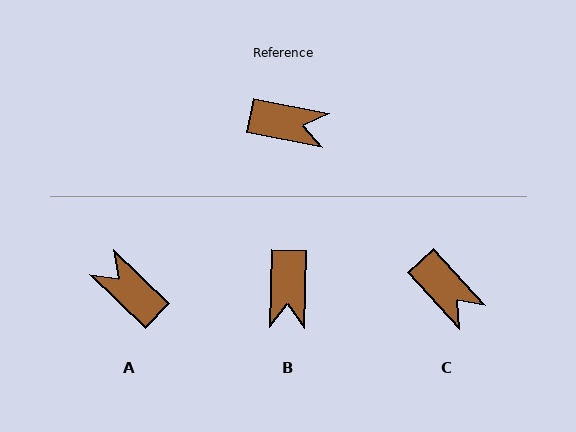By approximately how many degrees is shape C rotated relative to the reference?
Approximately 37 degrees clockwise.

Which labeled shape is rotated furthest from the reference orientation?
A, about 147 degrees away.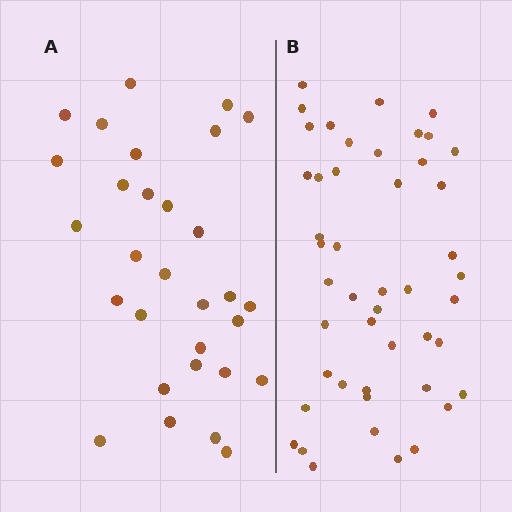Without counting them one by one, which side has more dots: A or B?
Region B (the right region) has more dots.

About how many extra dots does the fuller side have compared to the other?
Region B has approximately 15 more dots than region A.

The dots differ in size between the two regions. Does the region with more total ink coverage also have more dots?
No. Region A has more total ink coverage because its dots are larger, but region B actually contains more individual dots. Total area can be misleading — the number of items is what matters here.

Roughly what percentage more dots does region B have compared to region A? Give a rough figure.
About 55% more.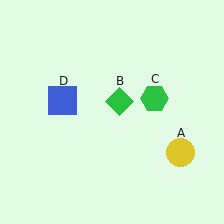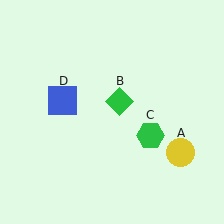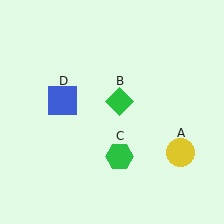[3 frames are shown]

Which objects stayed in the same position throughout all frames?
Yellow circle (object A) and green diamond (object B) and blue square (object D) remained stationary.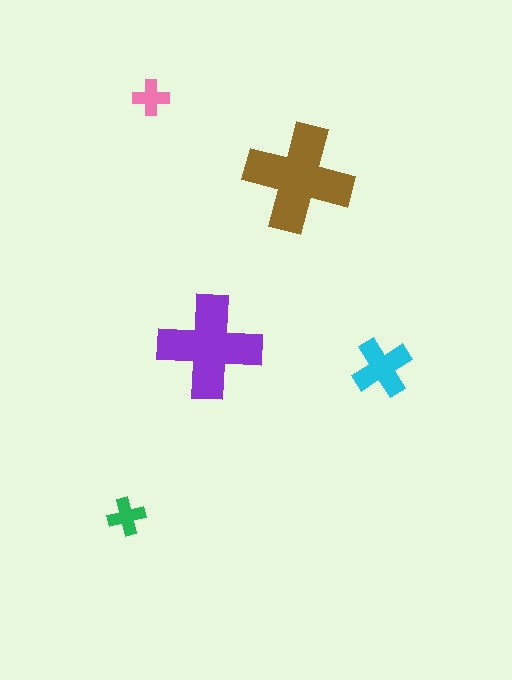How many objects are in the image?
There are 5 objects in the image.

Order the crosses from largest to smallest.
the brown one, the purple one, the cyan one, the green one, the pink one.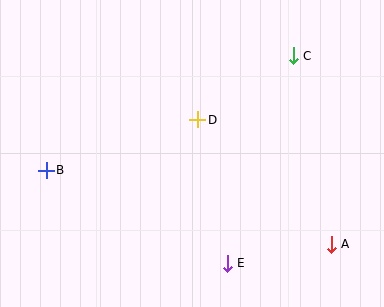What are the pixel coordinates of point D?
Point D is at (198, 120).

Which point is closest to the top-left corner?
Point B is closest to the top-left corner.